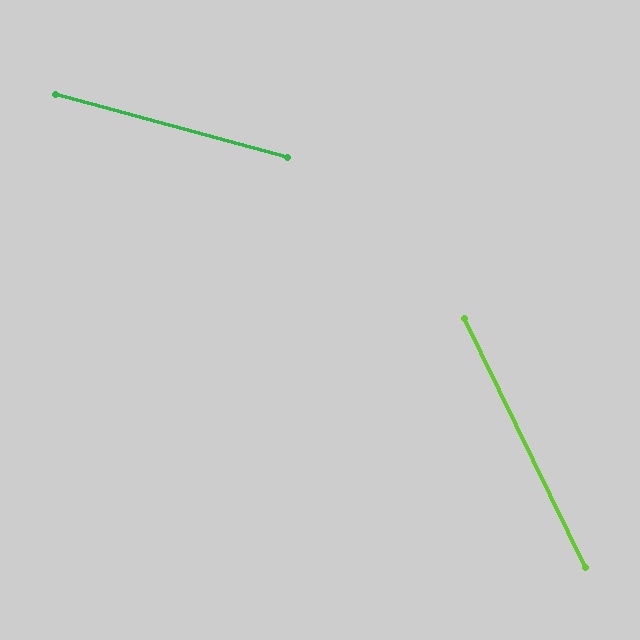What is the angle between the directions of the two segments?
Approximately 49 degrees.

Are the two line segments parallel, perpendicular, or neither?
Neither parallel nor perpendicular — they differ by about 49°.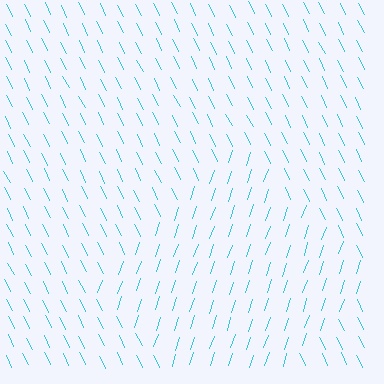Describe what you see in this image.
The image is filled with small cyan line segments. A diamond region in the image has lines oriented differently from the surrounding lines, creating a visible texture boundary.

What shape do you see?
I see a diamond.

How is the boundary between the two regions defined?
The boundary is defined purely by a change in line orientation (approximately 45 degrees difference). All lines are the same color and thickness.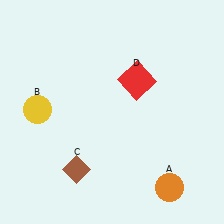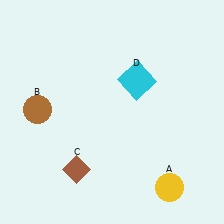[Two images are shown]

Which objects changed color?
A changed from orange to yellow. B changed from yellow to brown. D changed from red to cyan.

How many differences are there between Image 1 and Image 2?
There are 3 differences between the two images.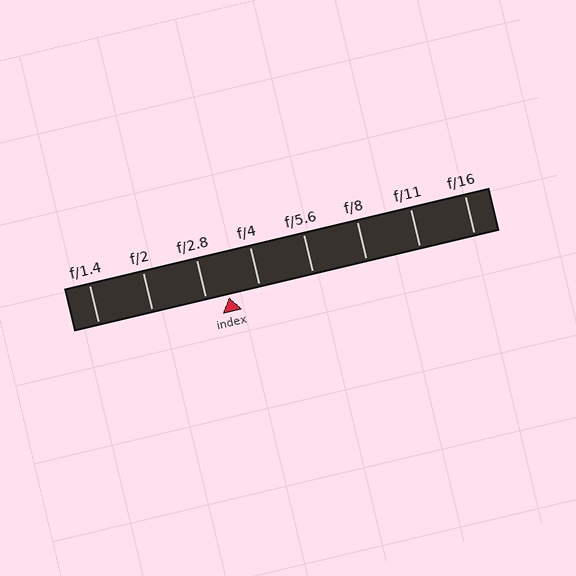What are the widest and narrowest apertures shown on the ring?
The widest aperture shown is f/1.4 and the narrowest is f/16.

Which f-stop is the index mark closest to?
The index mark is closest to f/2.8.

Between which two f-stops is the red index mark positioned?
The index mark is between f/2.8 and f/4.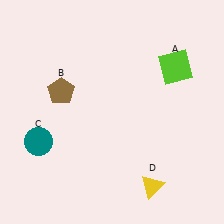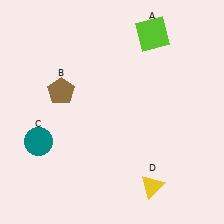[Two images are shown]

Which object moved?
The lime square (A) moved up.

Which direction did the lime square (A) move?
The lime square (A) moved up.